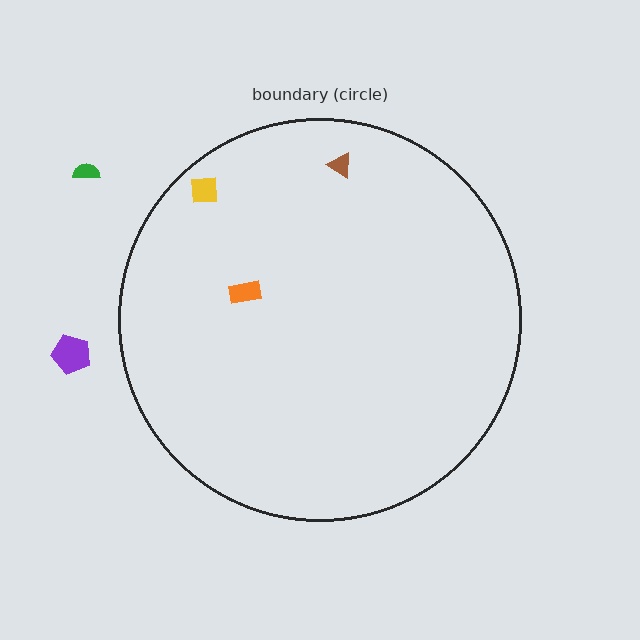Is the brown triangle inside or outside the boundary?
Inside.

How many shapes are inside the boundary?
3 inside, 2 outside.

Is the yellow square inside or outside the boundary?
Inside.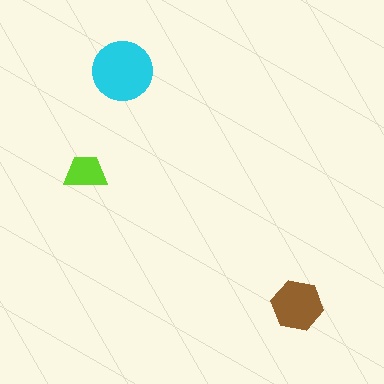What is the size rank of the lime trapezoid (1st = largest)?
3rd.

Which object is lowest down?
The brown hexagon is bottommost.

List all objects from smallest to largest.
The lime trapezoid, the brown hexagon, the cyan circle.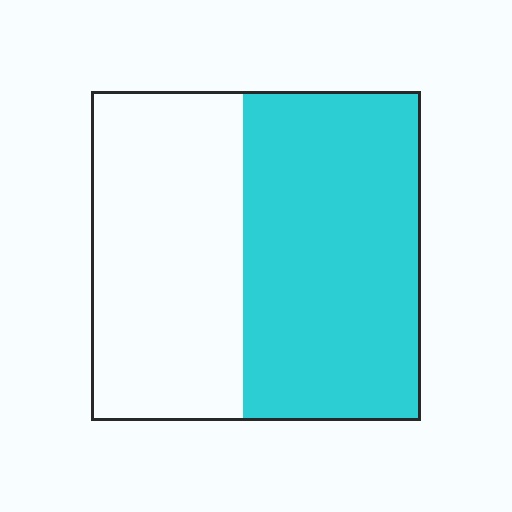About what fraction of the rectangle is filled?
About one half (1/2).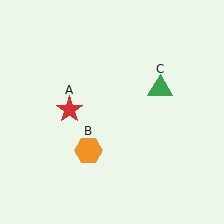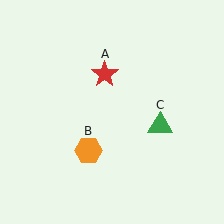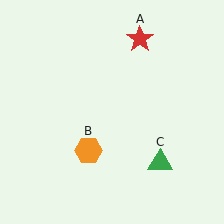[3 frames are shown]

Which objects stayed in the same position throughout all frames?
Orange hexagon (object B) remained stationary.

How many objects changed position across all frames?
2 objects changed position: red star (object A), green triangle (object C).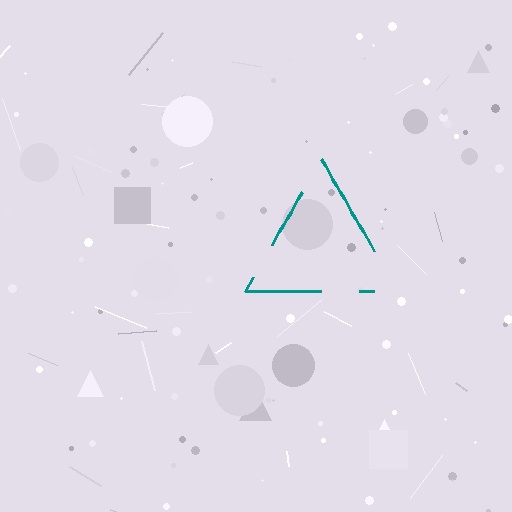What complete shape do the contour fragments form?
The contour fragments form a triangle.